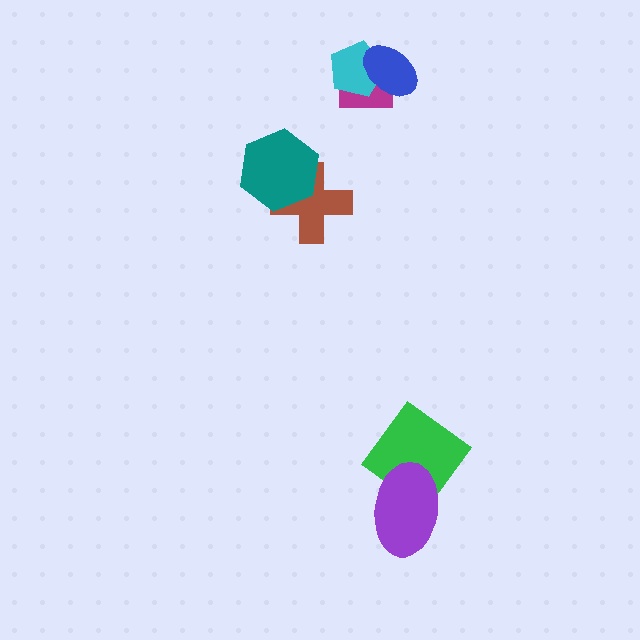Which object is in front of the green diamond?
The purple ellipse is in front of the green diamond.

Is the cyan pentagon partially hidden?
Yes, it is partially covered by another shape.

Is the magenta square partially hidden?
Yes, it is partially covered by another shape.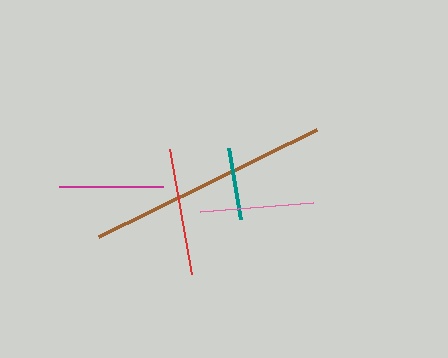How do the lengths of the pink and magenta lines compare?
The pink and magenta lines are approximately the same length.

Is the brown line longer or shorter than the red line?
The brown line is longer than the red line.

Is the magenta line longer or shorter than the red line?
The red line is longer than the magenta line.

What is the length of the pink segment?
The pink segment is approximately 114 pixels long.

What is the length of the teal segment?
The teal segment is approximately 72 pixels long.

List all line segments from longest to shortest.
From longest to shortest: brown, red, pink, magenta, teal.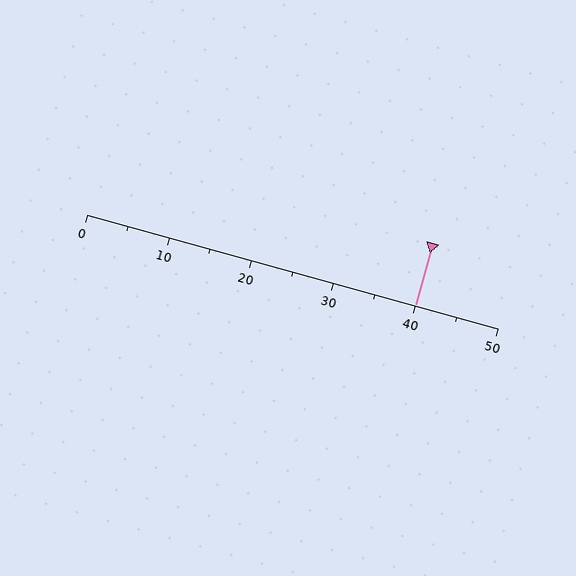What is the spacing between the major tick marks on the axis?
The major ticks are spaced 10 apart.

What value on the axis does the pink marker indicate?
The marker indicates approximately 40.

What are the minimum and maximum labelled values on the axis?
The axis runs from 0 to 50.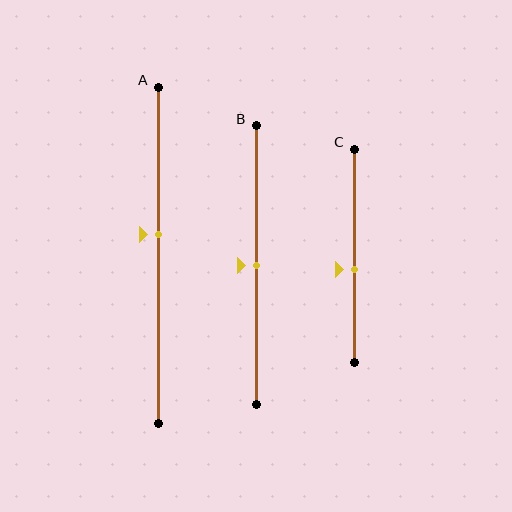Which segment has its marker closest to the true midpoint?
Segment B has its marker closest to the true midpoint.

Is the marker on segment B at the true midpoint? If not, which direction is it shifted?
Yes, the marker on segment B is at the true midpoint.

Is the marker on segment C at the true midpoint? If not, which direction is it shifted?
No, the marker on segment C is shifted downward by about 6% of the segment length.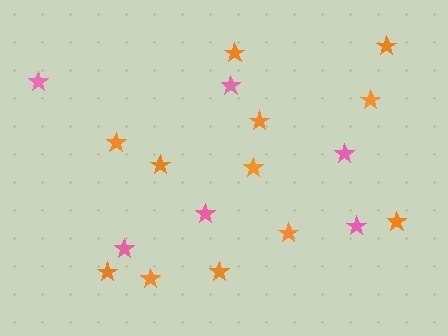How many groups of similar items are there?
There are 2 groups: one group of pink stars (6) and one group of orange stars (12).